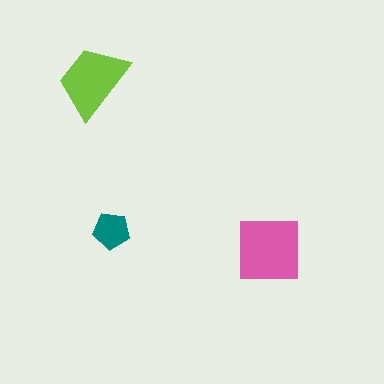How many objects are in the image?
There are 3 objects in the image.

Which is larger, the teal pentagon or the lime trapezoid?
The lime trapezoid.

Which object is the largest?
The pink square.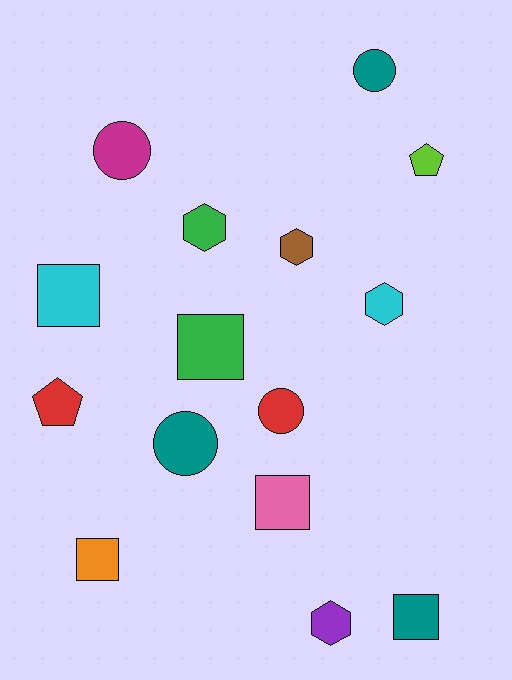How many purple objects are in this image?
There is 1 purple object.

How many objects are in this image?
There are 15 objects.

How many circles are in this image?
There are 4 circles.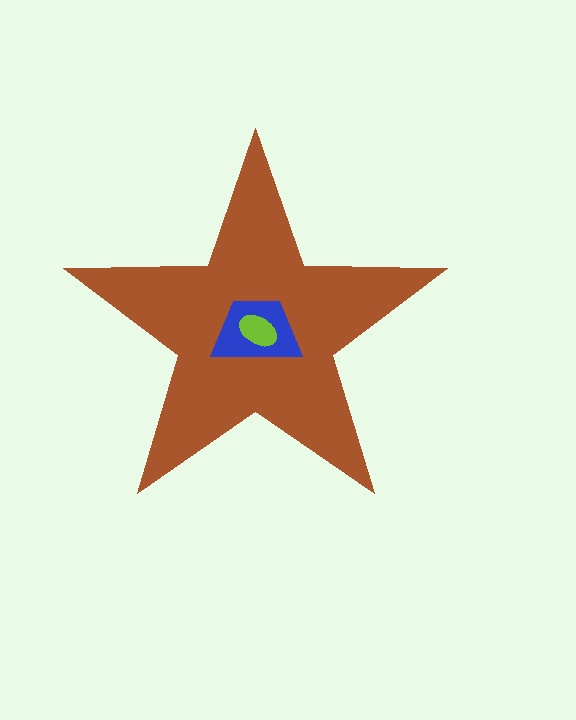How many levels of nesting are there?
3.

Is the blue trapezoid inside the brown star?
Yes.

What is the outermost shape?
The brown star.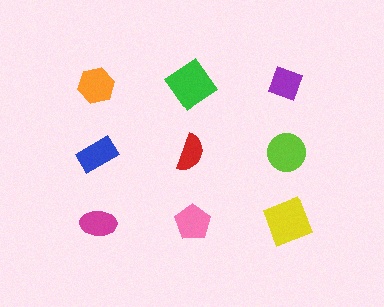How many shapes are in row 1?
3 shapes.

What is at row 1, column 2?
A green diamond.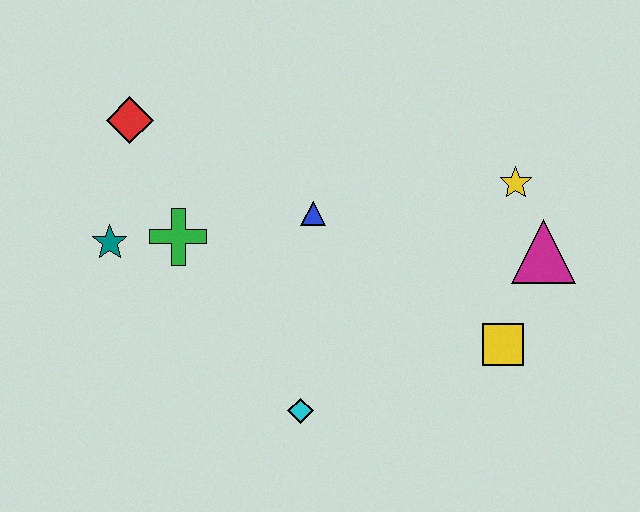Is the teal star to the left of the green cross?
Yes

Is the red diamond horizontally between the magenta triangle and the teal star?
Yes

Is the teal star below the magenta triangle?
No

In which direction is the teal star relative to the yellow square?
The teal star is to the left of the yellow square.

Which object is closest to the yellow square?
The magenta triangle is closest to the yellow square.